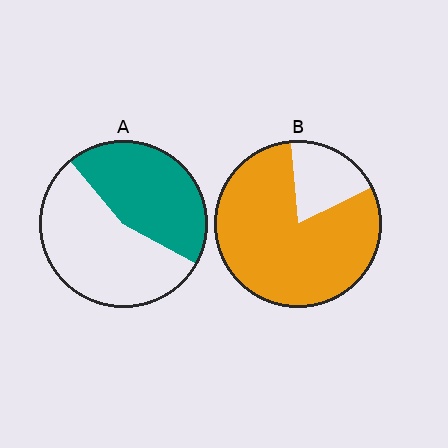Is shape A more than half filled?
No.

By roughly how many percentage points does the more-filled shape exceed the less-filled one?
By roughly 35 percentage points (B over A).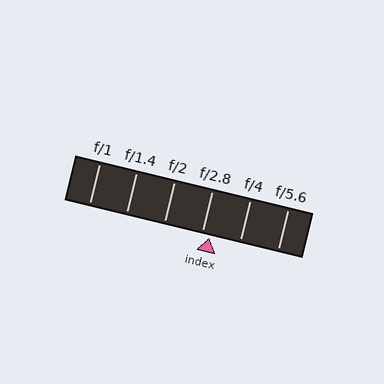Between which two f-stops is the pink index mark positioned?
The index mark is between f/2.8 and f/4.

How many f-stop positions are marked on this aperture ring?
There are 6 f-stop positions marked.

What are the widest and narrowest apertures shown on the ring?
The widest aperture shown is f/1 and the narrowest is f/5.6.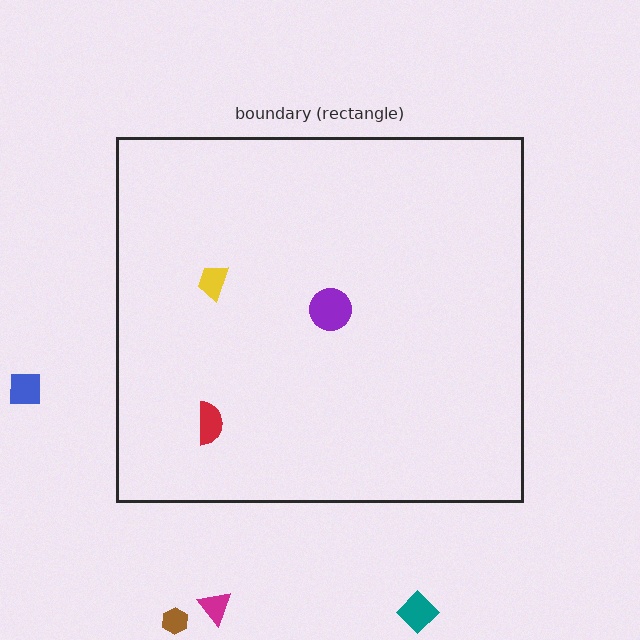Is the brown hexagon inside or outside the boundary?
Outside.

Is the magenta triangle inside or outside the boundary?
Outside.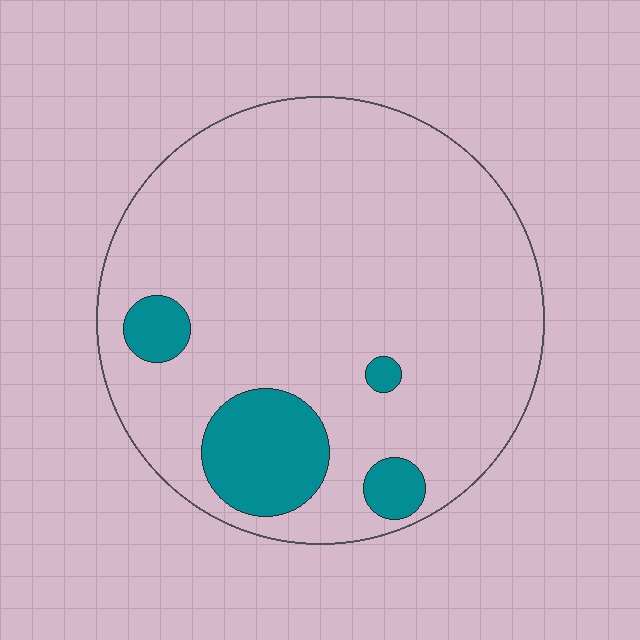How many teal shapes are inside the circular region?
4.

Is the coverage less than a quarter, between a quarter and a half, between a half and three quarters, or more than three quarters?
Less than a quarter.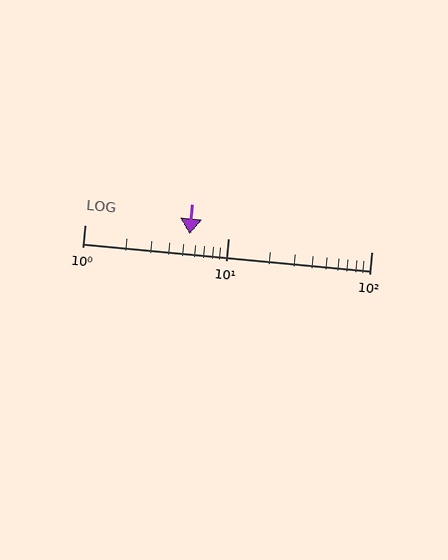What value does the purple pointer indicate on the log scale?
The pointer indicates approximately 5.4.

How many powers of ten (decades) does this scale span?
The scale spans 2 decades, from 1 to 100.